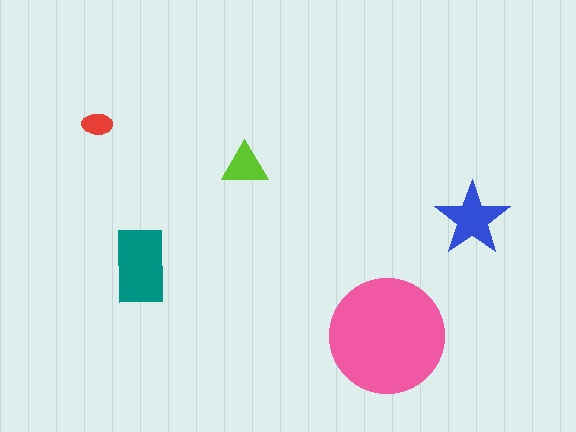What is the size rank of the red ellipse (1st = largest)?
5th.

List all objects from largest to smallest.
The pink circle, the teal rectangle, the blue star, the lime triangle, the red ellipse.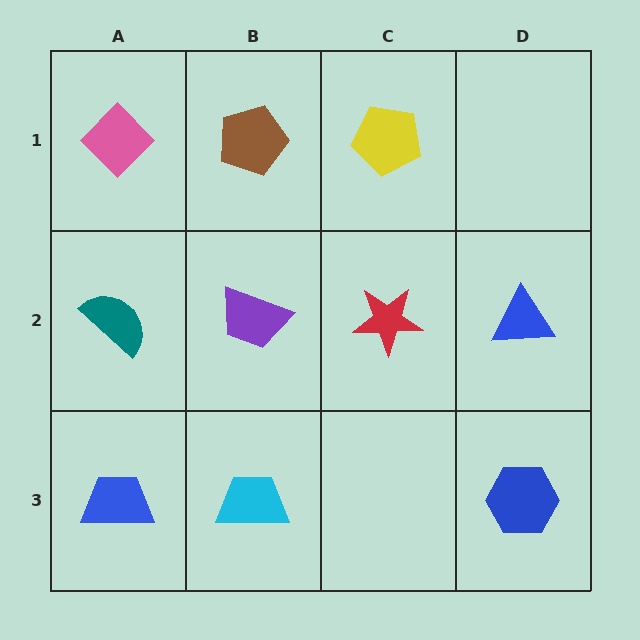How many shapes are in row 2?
4 shapes.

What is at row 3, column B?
A cyan trapezoid.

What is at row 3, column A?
A blue trapezoid.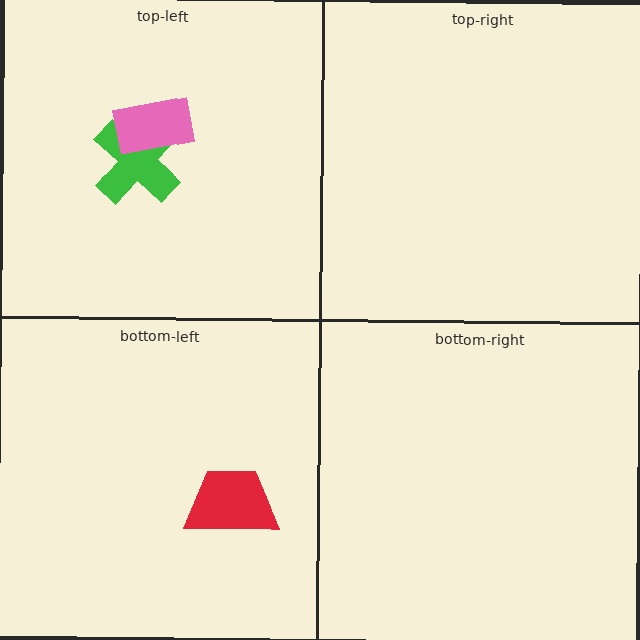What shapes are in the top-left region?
The green cross, the pink rectangle.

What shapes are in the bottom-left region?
The red trapezoid.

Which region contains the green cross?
The top-left region.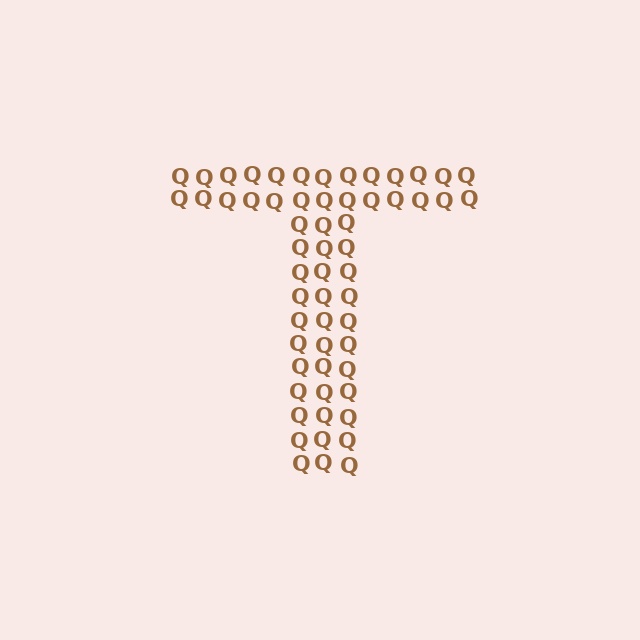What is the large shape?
The large shape is the letter T.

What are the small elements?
The small elements are letter Q's.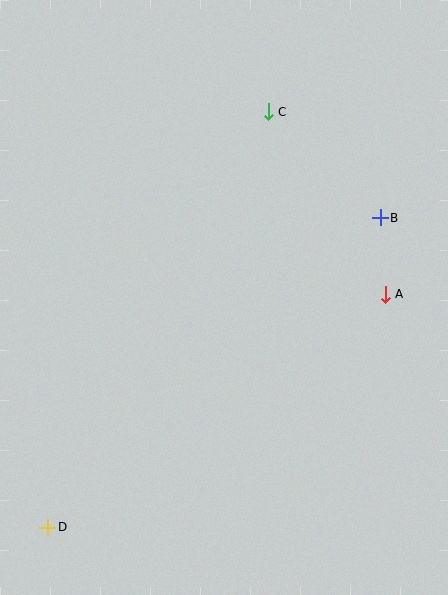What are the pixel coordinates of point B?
Point B is at (380, 218).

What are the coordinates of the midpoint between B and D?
The midpoint between B and D is at (214, 373).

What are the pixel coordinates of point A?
Point A is at (385, 294).